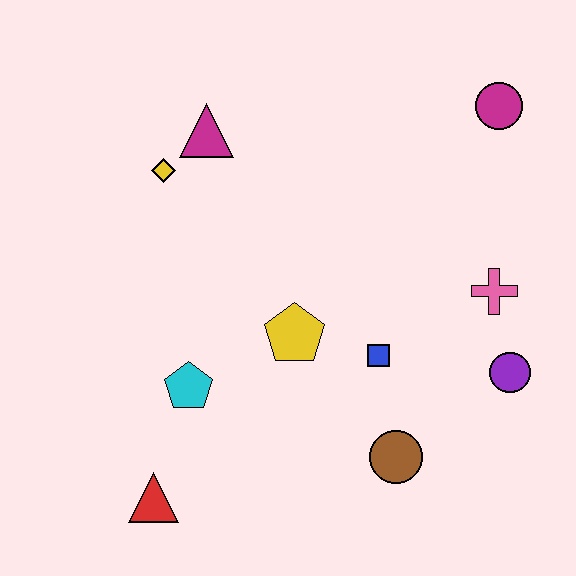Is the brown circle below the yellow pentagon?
Yes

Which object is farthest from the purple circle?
The yellow diamond is farthest from the purple circle.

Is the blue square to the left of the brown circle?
Yes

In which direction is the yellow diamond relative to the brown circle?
The yellow diamond is above the brown circle.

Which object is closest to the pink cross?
The purple circle is closest to the pink cross.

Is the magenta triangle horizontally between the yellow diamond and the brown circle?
Yes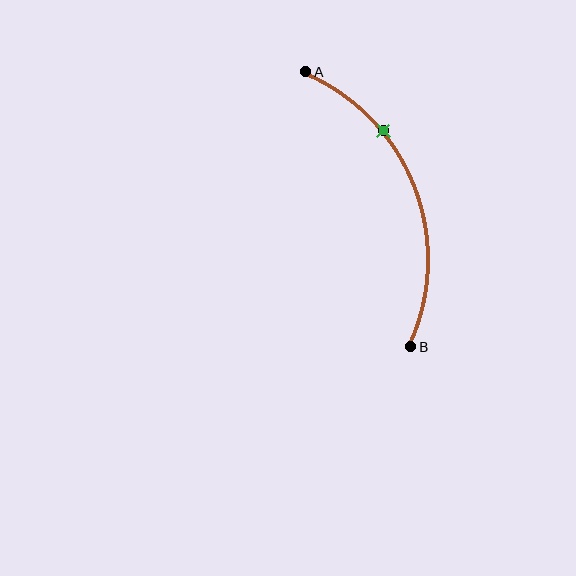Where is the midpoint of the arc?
The arc midpoint is the point on the curve farthest from the straight line joining A and B. It sits to the right of that line.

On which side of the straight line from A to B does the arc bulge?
The arc bulges to the right of the straight line connecting A and B.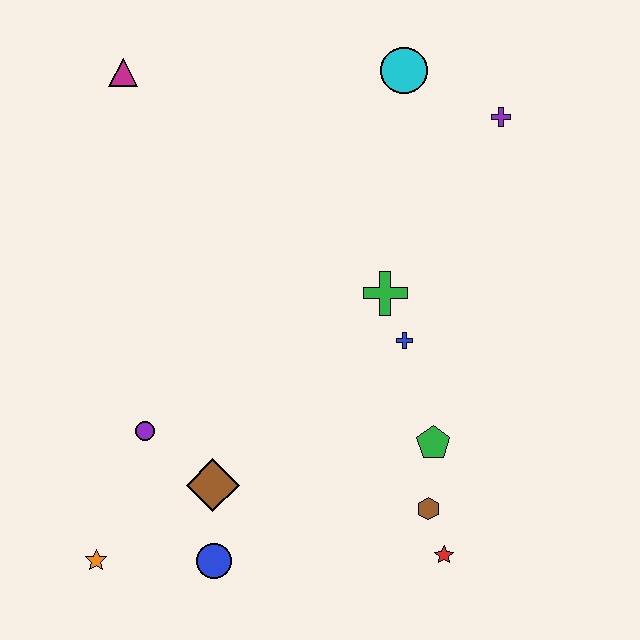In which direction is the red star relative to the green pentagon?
The red star is below the green pentagon.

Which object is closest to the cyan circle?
The purple cross is closest to the cyan circle.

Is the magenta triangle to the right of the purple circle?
No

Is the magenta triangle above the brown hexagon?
Yes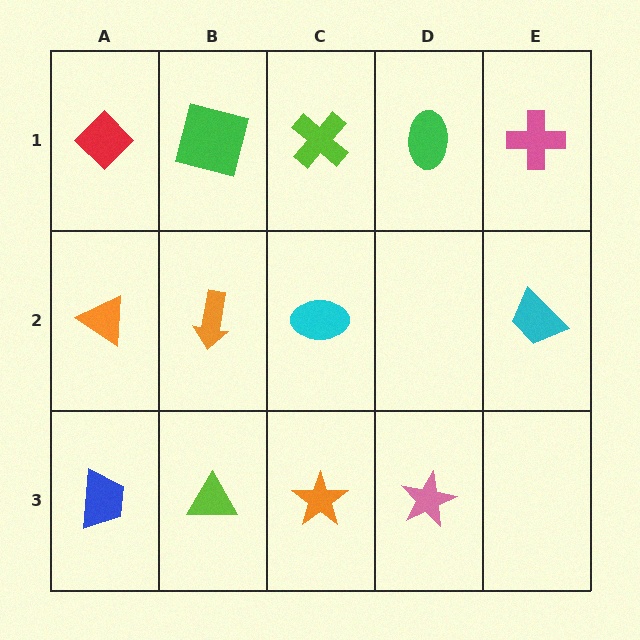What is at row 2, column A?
An orange triangle.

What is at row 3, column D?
A pink star.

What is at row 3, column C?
An orange star.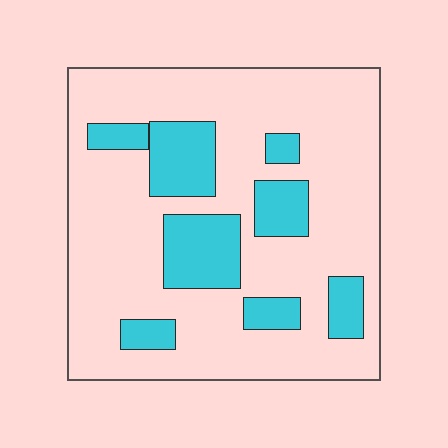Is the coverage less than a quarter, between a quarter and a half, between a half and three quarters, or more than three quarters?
Less than a quarter.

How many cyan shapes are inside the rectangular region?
8.